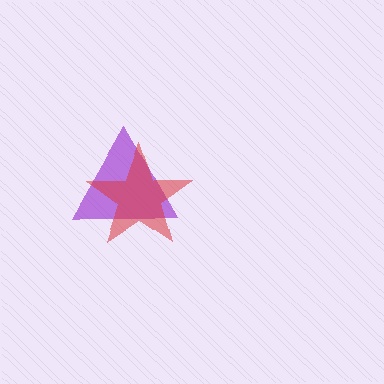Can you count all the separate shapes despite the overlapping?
Yes, there are 2 separate shapes.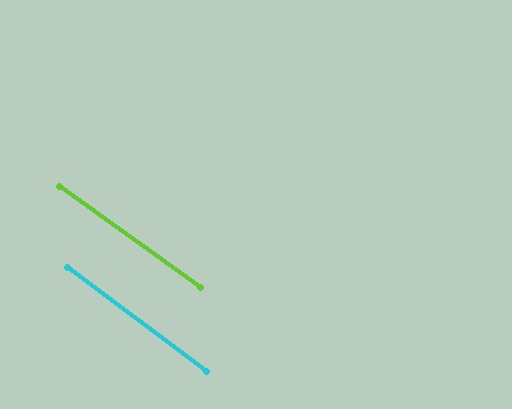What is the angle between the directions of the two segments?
Approximately 1 degree.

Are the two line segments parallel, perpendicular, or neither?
Parallel — their directions differ by only 1.3°.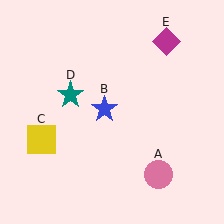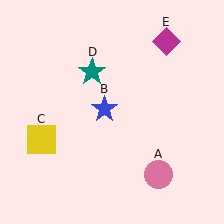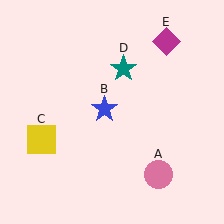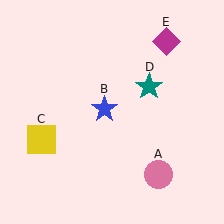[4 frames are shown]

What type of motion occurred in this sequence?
The teal star (object D) rotated clockwise around the center of the scene.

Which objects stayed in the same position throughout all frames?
Pink circle (object A) and blue star (object B) and yellow square (object C) and magenta diamond (object E) remained stationary.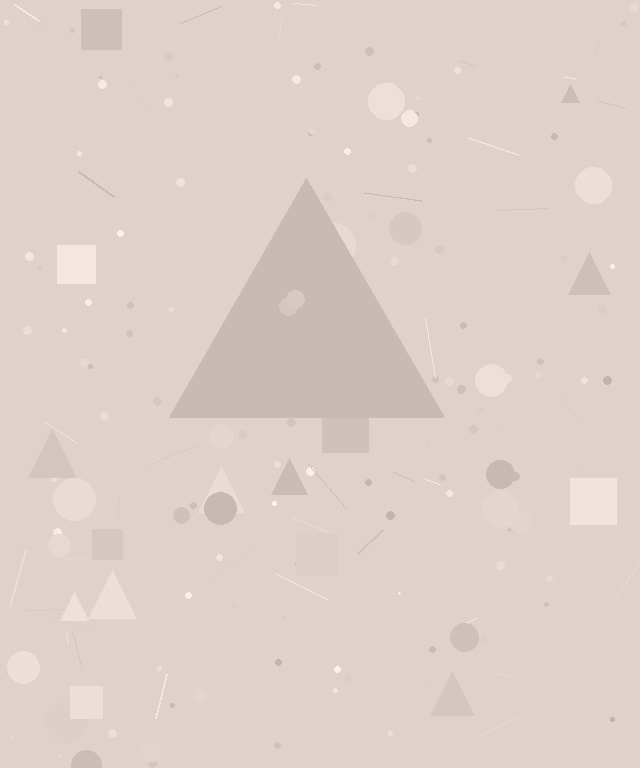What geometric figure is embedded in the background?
A triangle is embedded in the background.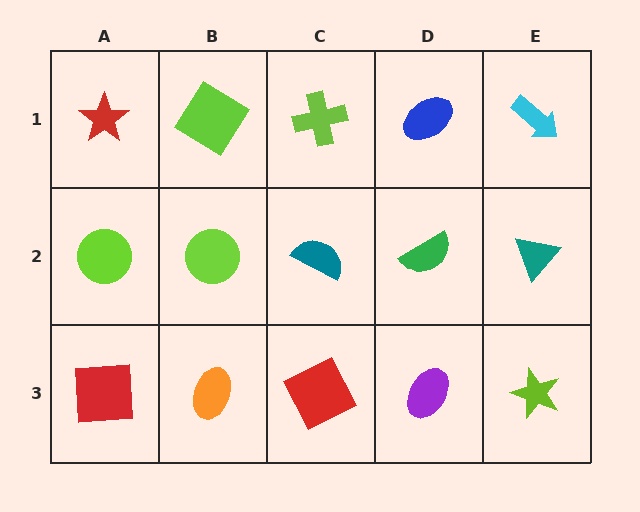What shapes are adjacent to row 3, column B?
A lime circle (row 2, column B), a red square (row 3, column A), a red square (row 3, column C).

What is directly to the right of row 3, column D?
A lime star.